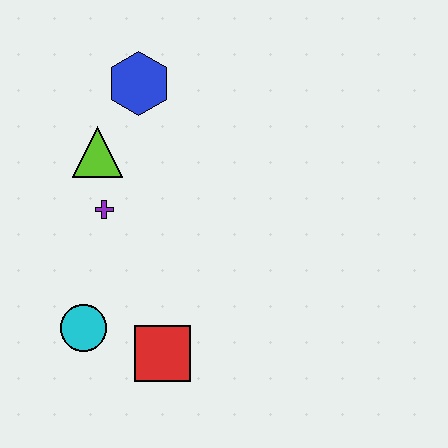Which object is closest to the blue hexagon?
The lime triangle is closest to the blue hexagon.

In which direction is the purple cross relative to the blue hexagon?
The purple cross is below the blue hexagon.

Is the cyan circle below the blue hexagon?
Yes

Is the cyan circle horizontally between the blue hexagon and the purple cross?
No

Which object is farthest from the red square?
The blue hexagon is farthest from the red square.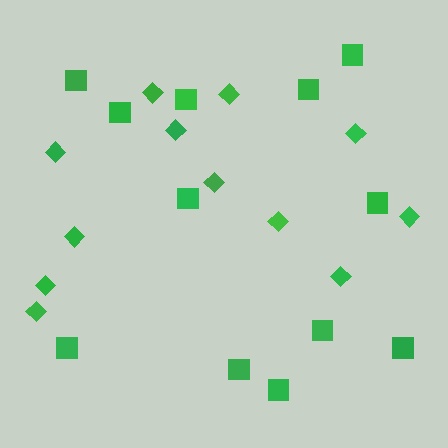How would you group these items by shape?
There are 2 groups: one group of squares (12) and one group of diamonds (12).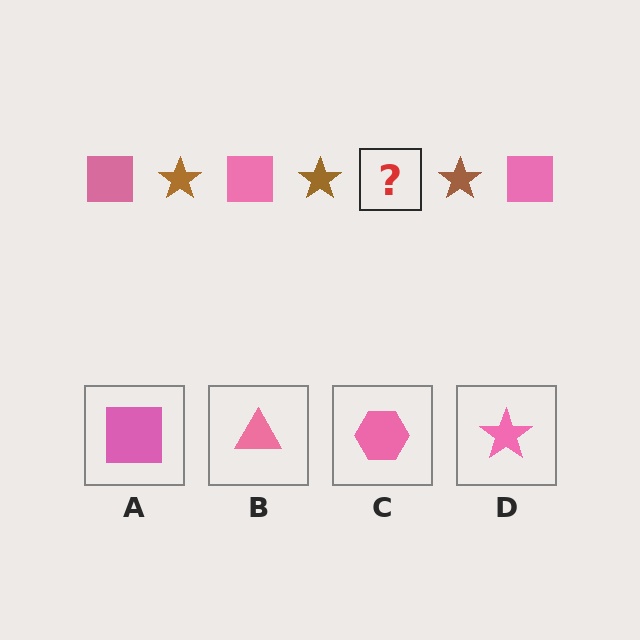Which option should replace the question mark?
Option A.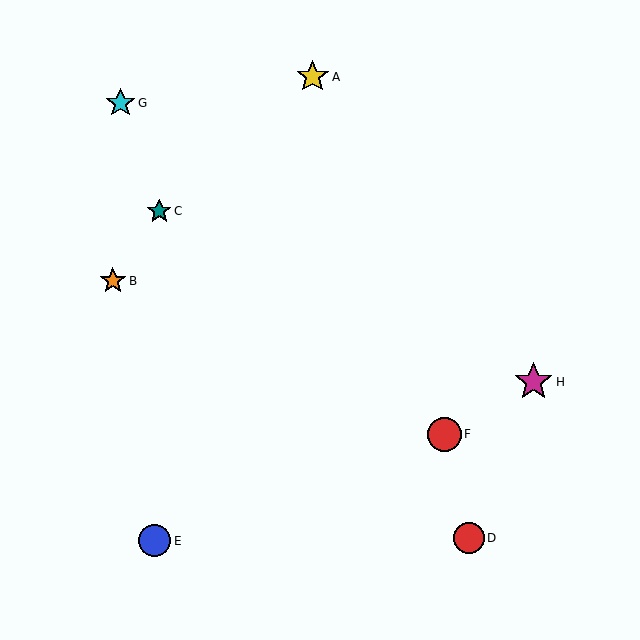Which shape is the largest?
The magenta star (labeled H) is the largest.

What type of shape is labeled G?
Shape G is a cyan star.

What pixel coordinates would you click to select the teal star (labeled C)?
Click at (159, 211) to select the teal star C.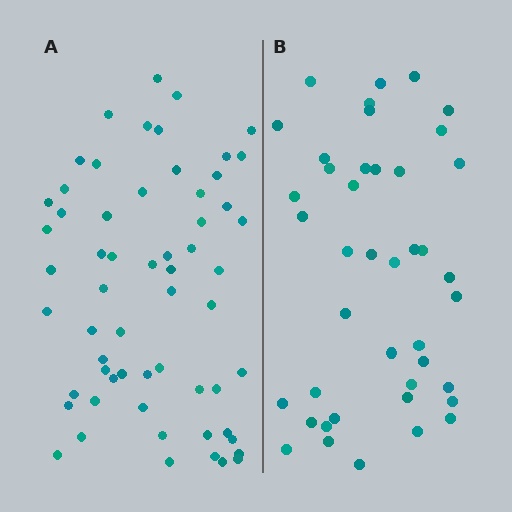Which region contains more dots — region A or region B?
Region A (the left region) has more dots.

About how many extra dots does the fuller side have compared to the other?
Region A has approximately 20 more dots than region B.